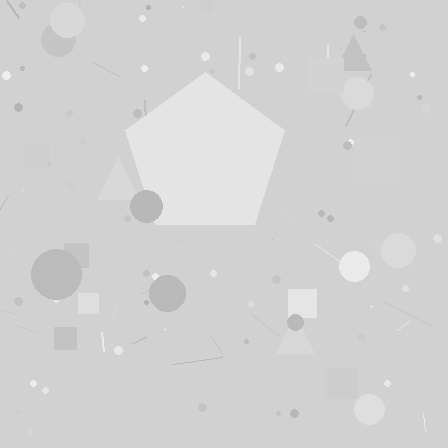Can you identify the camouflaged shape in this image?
The camouflaged shape is a pentagon.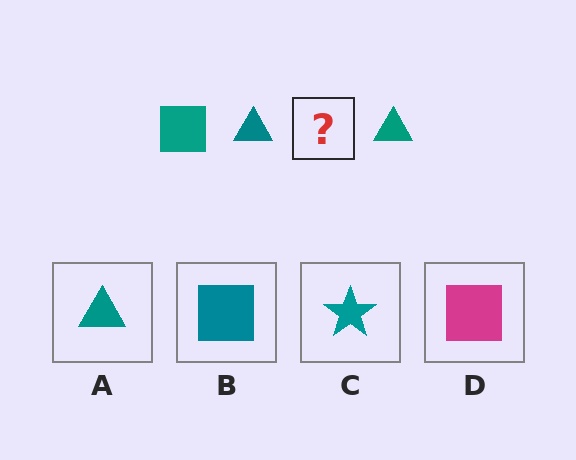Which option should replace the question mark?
Option B.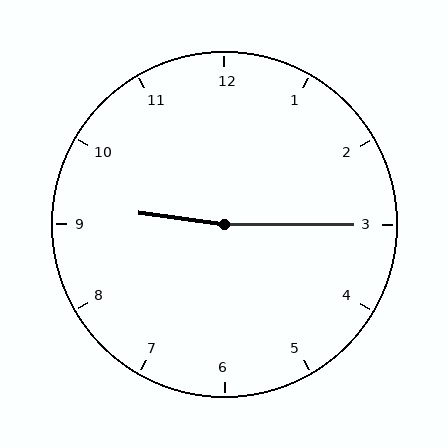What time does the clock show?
9:15.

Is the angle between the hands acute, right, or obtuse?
It is obtuse.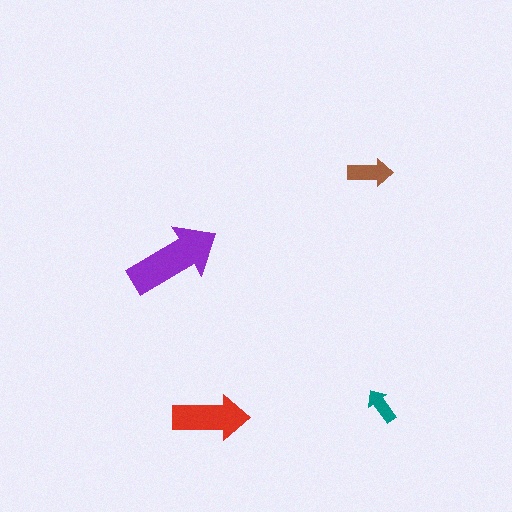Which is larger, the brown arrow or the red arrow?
The red one.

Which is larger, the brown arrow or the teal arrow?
The brown one.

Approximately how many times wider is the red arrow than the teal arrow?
About 2 times wider.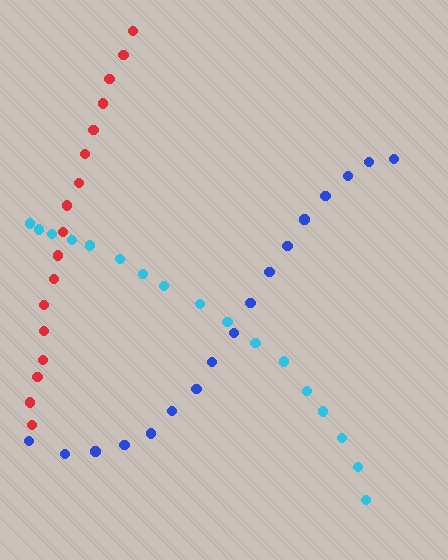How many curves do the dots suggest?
There are 3 distinct paths.